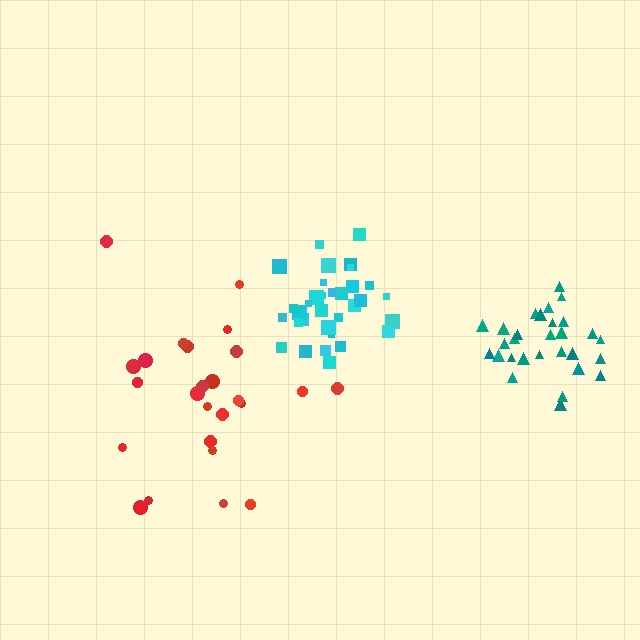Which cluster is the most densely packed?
Teal.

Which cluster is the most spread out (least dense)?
Red.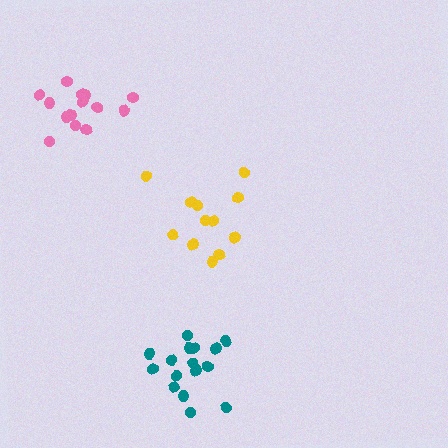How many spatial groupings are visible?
There are 3 spatial groupings.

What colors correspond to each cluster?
The clusters are colored: teal, pink, yellow.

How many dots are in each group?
Group 1: 16 dots, Group 2: 15 dots, Group 3: 12 dots (43 total).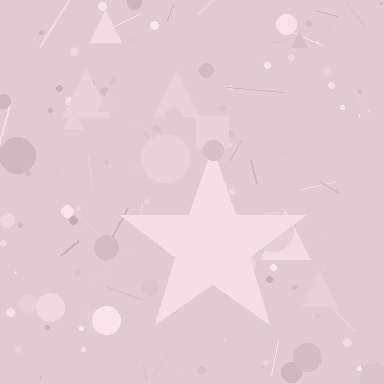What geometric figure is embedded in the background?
A star is embedded in the background.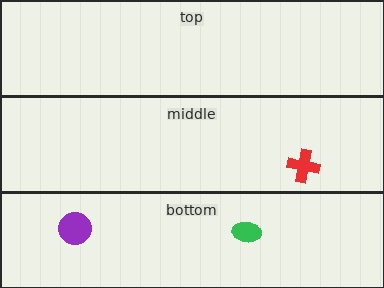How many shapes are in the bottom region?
2.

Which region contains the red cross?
The middle region.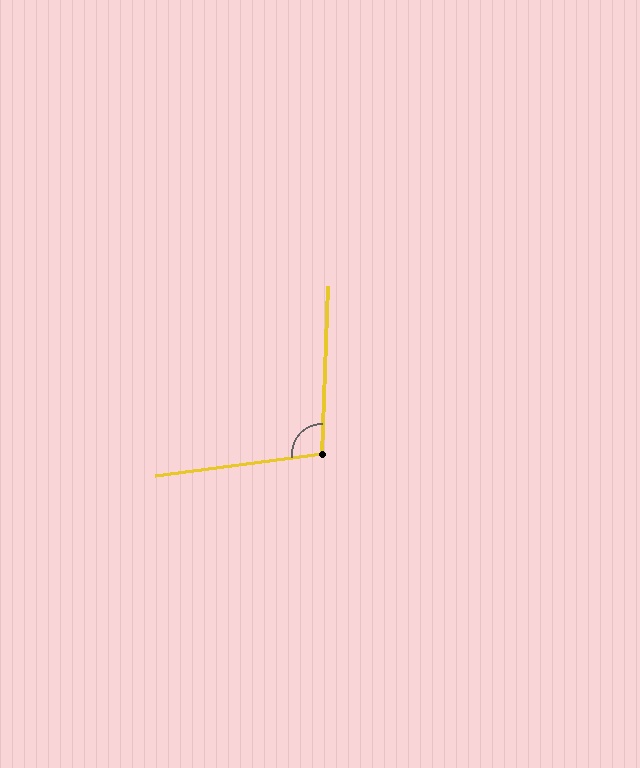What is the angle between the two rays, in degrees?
Approximately 100 degrees.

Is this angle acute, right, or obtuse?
It is obtuse.